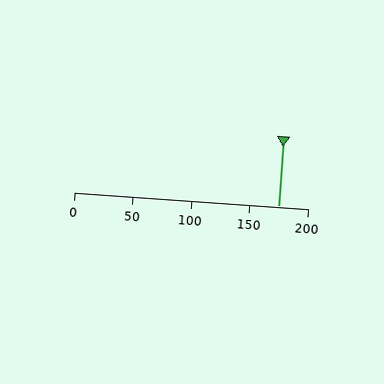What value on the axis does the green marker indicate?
The marker indicates approximately 175.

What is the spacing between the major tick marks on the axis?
The major ticks are spaced 50 apart.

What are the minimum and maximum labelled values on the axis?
The axis runs from 0 to 200.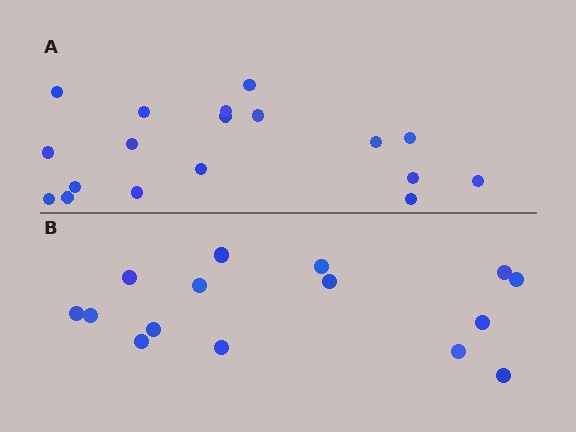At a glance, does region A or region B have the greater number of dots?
Region A (the top region) has more dots.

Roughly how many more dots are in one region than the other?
Region A has just a few more — roughly 2 or 3 more dots than region B.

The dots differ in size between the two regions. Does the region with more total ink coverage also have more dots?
No. Region B has more total ink coverage because its dots are larger, but region A actually contains more individual dots. Total area can be misleading — the number of items is what matters here.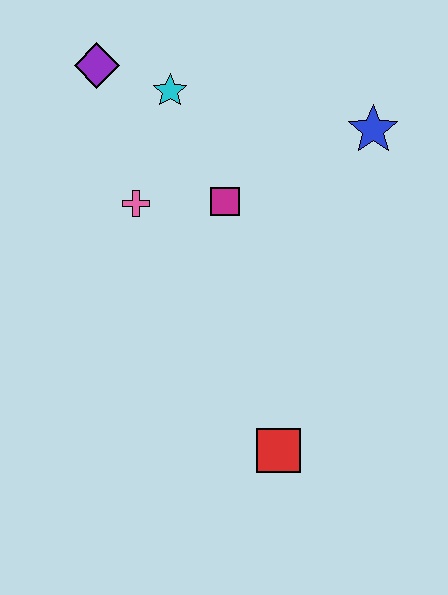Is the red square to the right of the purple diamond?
Yes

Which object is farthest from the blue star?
The red square is farthest from the blue star.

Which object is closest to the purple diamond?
The cyan star is closest to the purple diamond.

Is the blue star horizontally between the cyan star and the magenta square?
No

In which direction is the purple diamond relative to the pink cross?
The purple diamond is above the pink cross.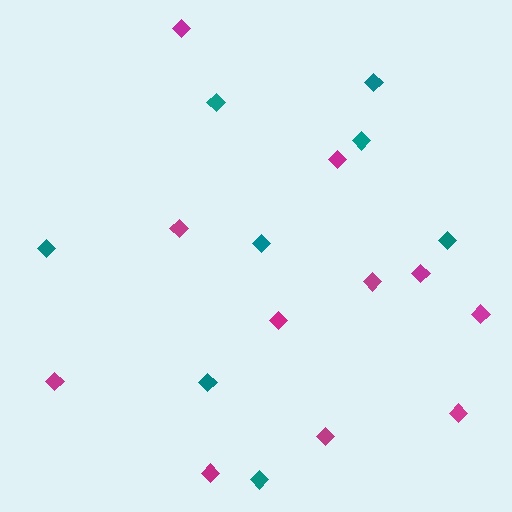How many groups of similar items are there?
There are 2 groups: one group of teal diamonds (8) and one group of magenta diamonds (11).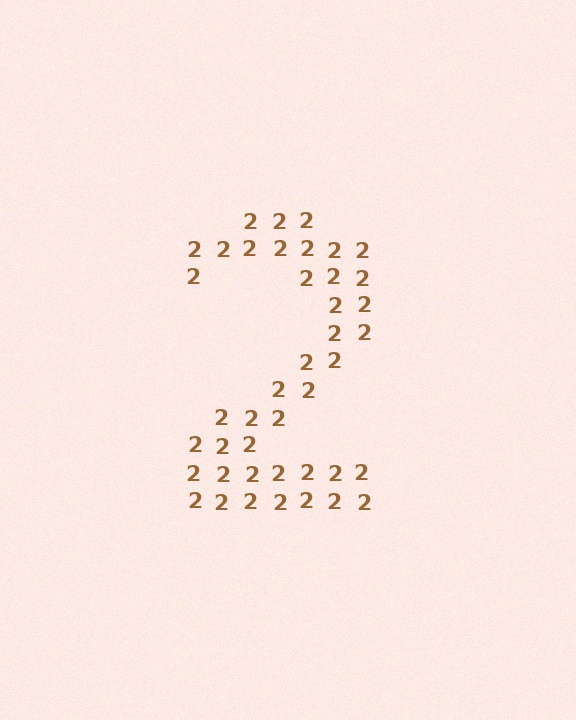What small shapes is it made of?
It is made of small digit 2's.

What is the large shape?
The large shape is the digit 2.